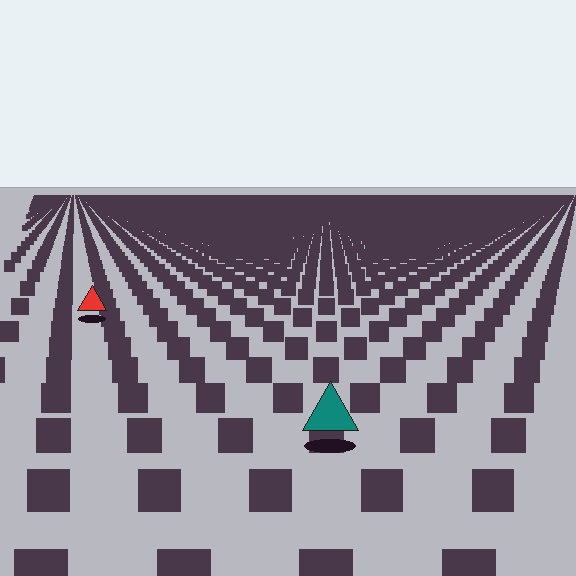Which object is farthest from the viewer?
The red triangle is farthest from the viewer. It appears smaller and the ground texture around it is denser.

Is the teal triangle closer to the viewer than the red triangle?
Yes. The teal triangle is closer — you can tell from the texture gradient: the ground texture is coarser near it.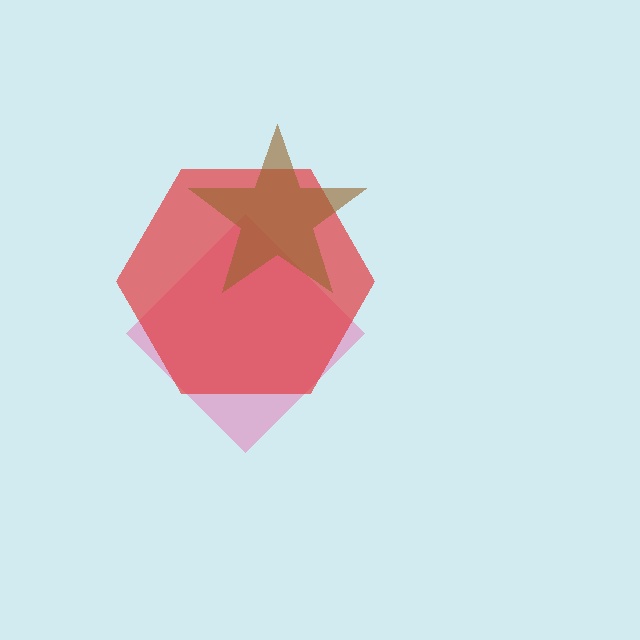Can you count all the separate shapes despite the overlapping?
Yes, there are 3 separate shapes.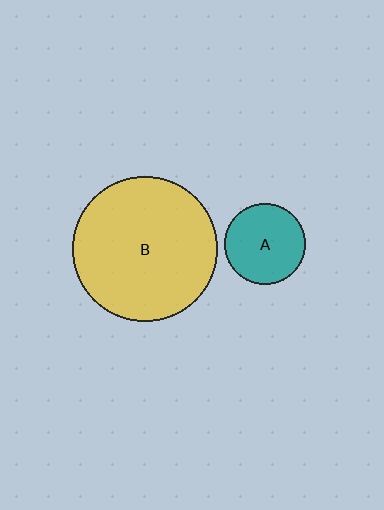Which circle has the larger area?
Circle B (yellow).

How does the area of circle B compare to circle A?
Approximately 3.2 times.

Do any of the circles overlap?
No, none of the circles overlap.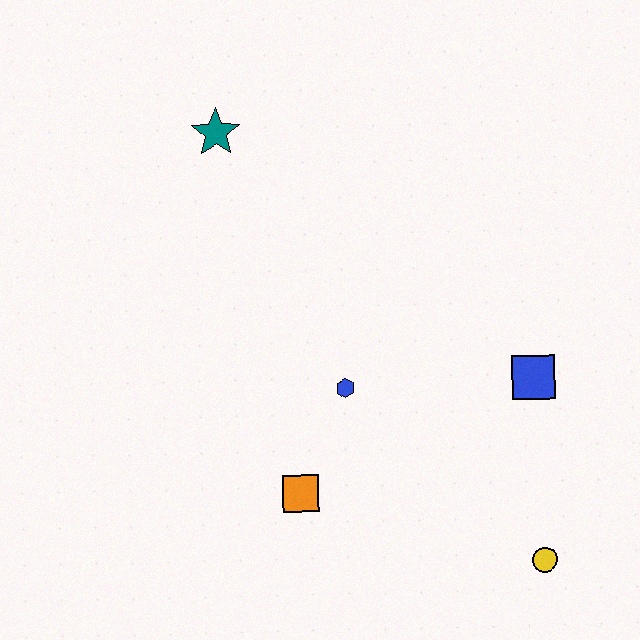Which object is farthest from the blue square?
The teal star is farthest from the blue square.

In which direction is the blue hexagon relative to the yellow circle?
The blue hexagon is to the left of the yellow circle.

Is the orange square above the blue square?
No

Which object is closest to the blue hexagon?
The orange square is closest to the blue hexagon.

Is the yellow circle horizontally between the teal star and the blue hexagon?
No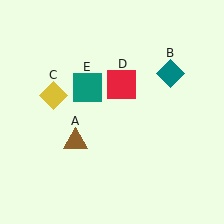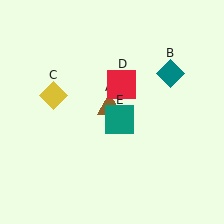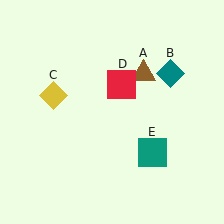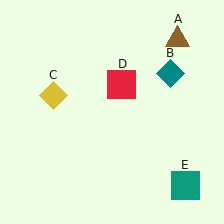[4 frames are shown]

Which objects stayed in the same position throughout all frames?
Teal diamond (object B) and yellow diamond (object C) and red square (object D) remained stationary.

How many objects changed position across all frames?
2 objects changed position: brown triangle (object A), teal square (object E).